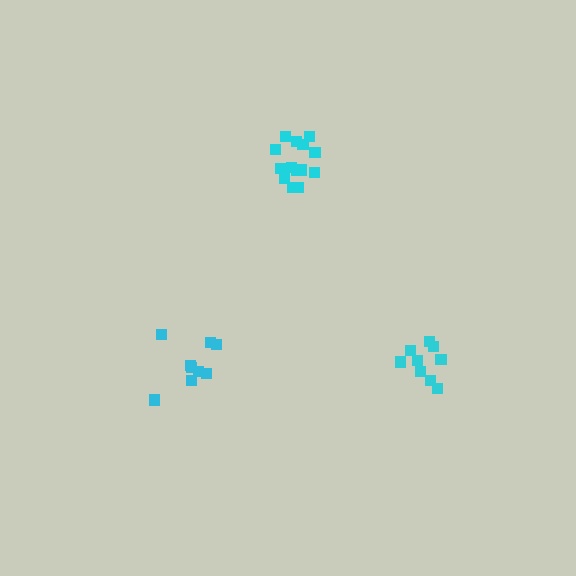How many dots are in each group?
Group 1: 10 dots, Group 2: 9 dots, Group 3: 14 dots (33 total).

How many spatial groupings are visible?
There are 3 spatial groupings.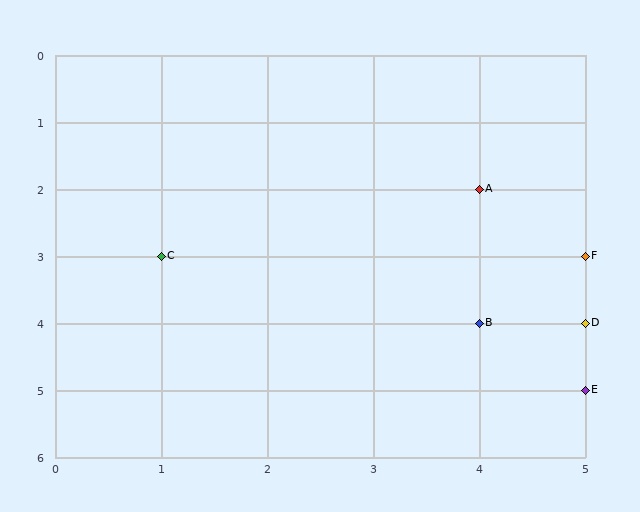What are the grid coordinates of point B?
Point B is at grid coordinates (4, 4).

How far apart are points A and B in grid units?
Points A and B are 2 rows apart.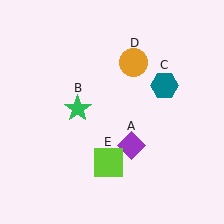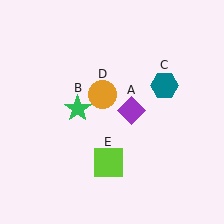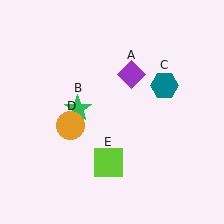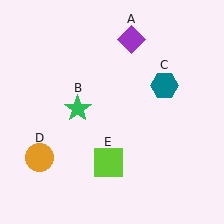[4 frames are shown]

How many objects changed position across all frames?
2 objects changed position: purple diamond (object A), orange circle (object D).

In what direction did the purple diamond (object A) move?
The purple diamond (object A) moved up.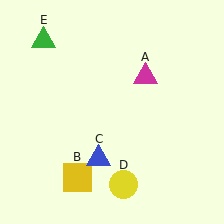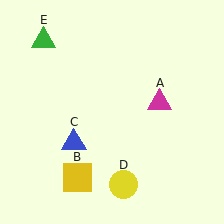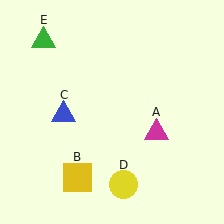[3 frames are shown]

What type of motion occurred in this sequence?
The magenta triangle (object A), blue triangle (object C) rotated clockwise around the center of the scene.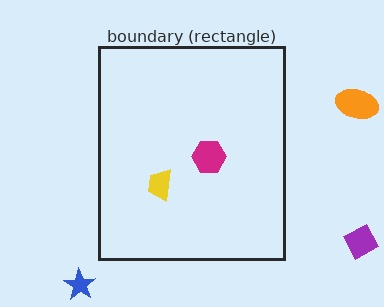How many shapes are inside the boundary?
2 inside, 3 outside.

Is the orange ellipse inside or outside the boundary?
Outside.